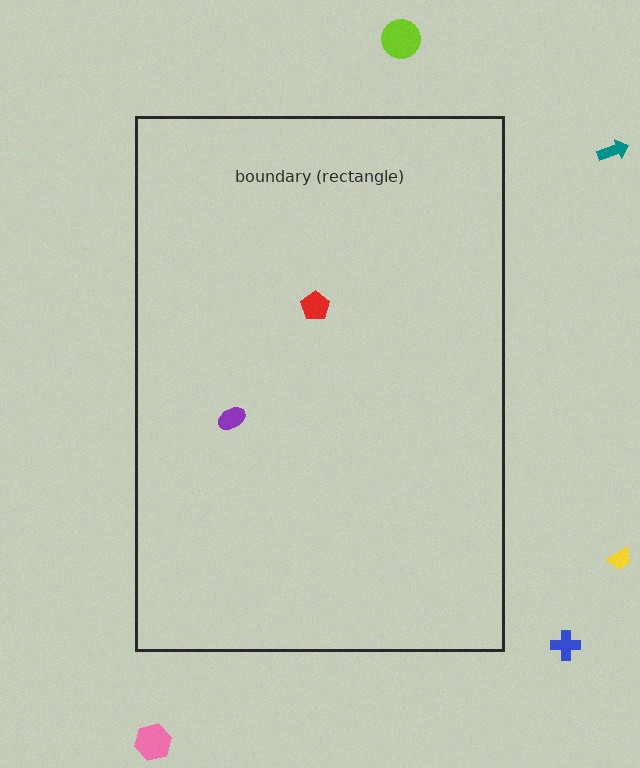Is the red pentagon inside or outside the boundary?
Inside.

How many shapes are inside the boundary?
2 inside, 5 outside.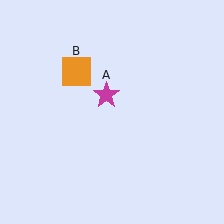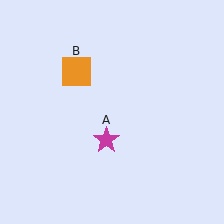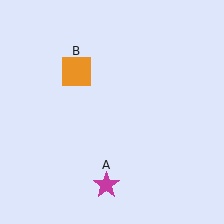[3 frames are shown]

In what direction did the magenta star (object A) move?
The magenta star (object A) moved down.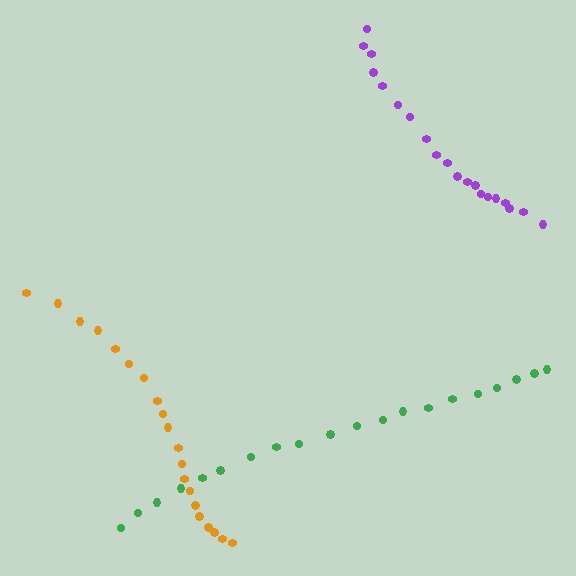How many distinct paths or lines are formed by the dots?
There are 3 distinct paths.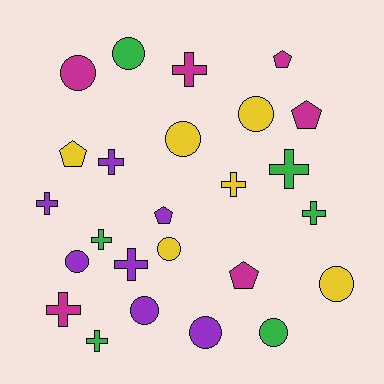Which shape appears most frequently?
Circle, with 10 objects.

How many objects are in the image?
There are 25 objects.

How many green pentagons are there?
There are no green pentagons.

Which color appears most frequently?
Purple, with 7 objects.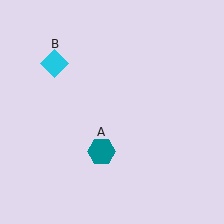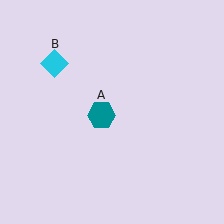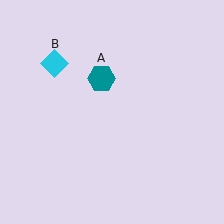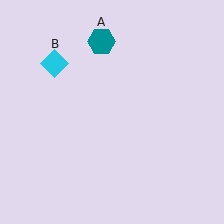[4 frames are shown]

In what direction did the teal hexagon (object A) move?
The teal hexagon (object A) moved up.